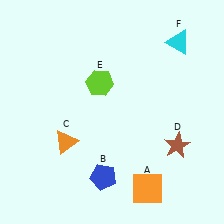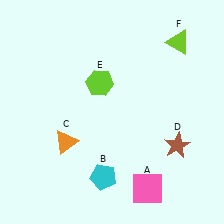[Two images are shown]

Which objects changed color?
A changed from orange to pink. B changed from blue to cyan. F changed from cyan to lime.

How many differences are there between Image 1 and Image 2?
There are 3 differences between the two images.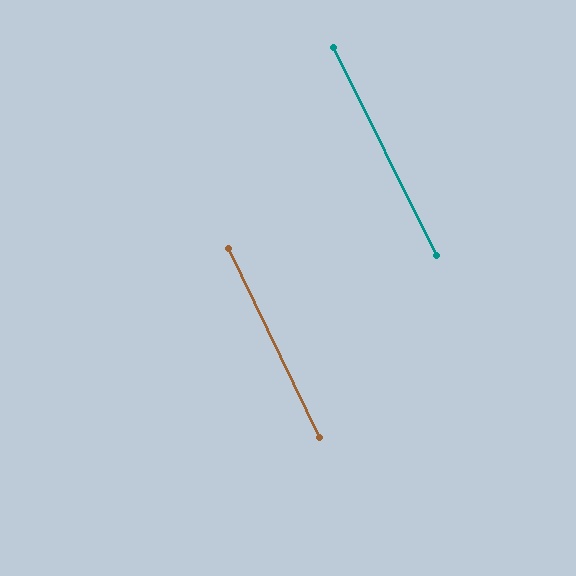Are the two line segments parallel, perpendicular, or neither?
Parallel — their directions differ by only 0.8°.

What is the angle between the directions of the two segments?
Approximately 1 degree.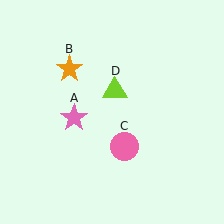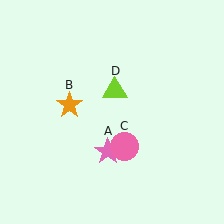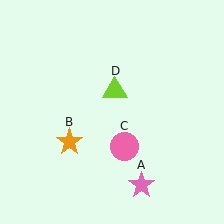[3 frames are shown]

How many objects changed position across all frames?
2 objects changed position: pink star (object A), orange star (object B).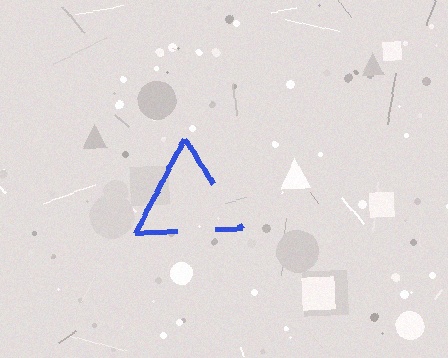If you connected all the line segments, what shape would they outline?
They would outline a triangle.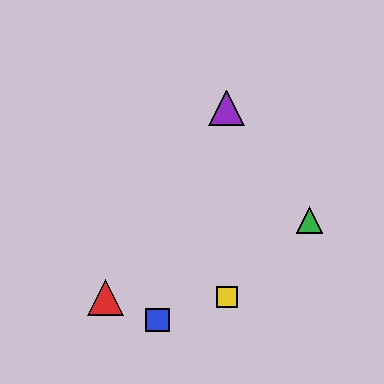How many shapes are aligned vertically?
2 shapes (the yellow square, the purple triangle) are aligned vertically.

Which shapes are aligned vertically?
The yellow square, the purple triangle are aligned vertically.